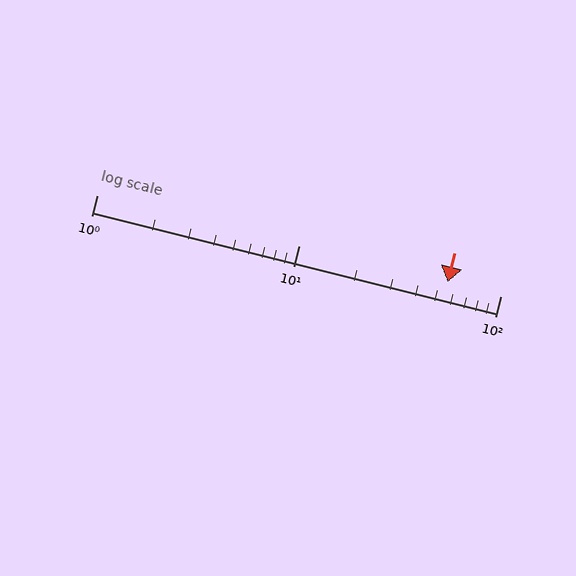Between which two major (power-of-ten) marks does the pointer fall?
The pointer is between 10 and 100.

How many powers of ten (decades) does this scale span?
The scale spans 2 decades, from 1 to 100.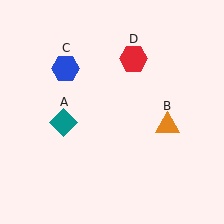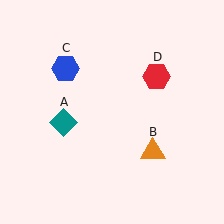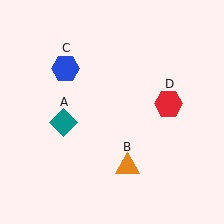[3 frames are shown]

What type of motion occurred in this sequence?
The orange triangle (object B), red hexagon (object D) rotated clockwise around the center of the scene.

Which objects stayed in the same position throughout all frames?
Teal diamond (object A) and blue hexagon (object C) remained stationary.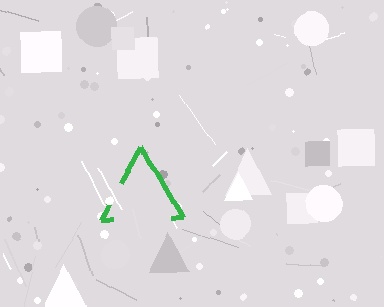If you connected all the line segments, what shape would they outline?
They would outline a triangle.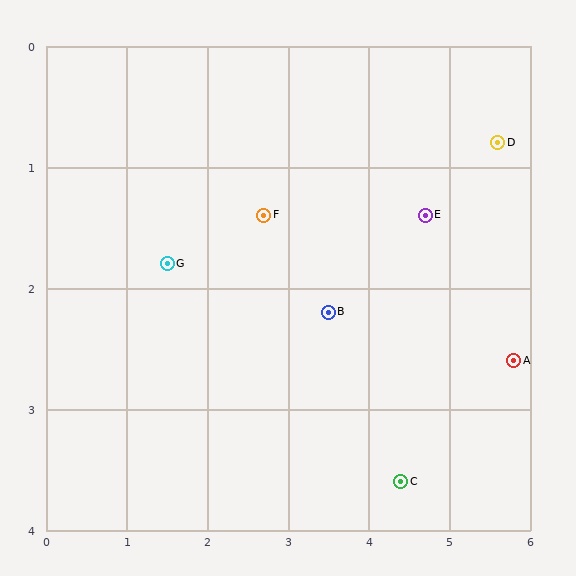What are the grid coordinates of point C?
Point C is at approximately (4.4, 3.6).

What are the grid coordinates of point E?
Point E is at approximately (4.7, 1.4).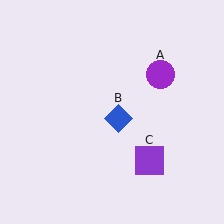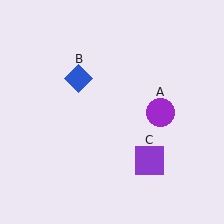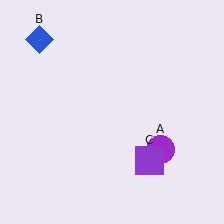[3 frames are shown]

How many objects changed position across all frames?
2 objects changed position: purple circle (object A), blue diamond (object B).